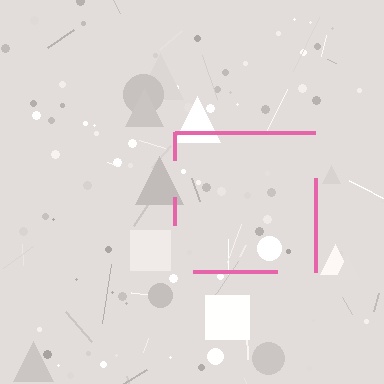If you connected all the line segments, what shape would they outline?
They would outline a square.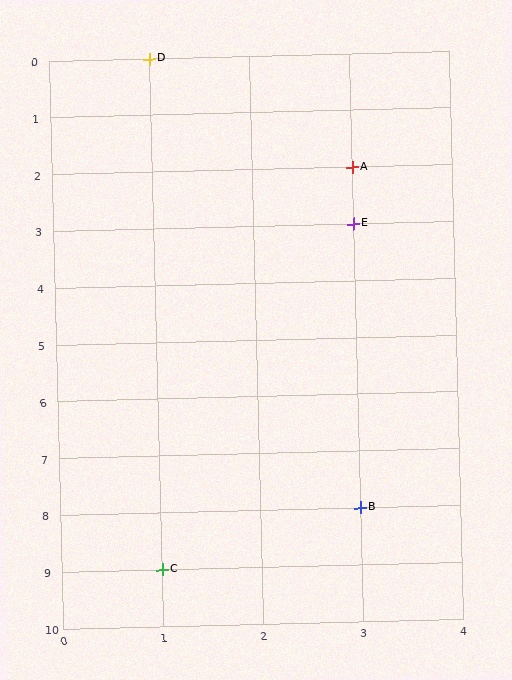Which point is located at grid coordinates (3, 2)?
Point A is at (3, 2).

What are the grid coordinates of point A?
Point A is at grid coordinates (3, 2).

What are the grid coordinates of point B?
Point B is at grid coordinates (3, 8).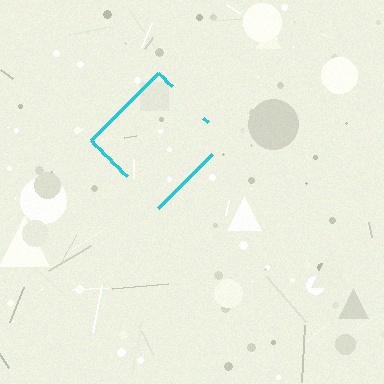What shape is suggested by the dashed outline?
The dashed outline suggests a diamond.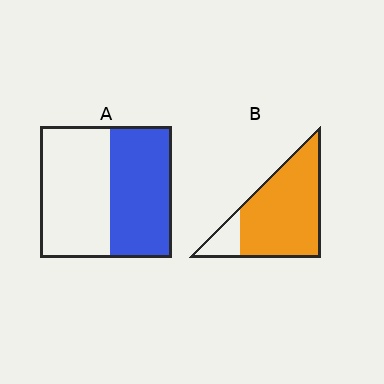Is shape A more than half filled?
Roughly half.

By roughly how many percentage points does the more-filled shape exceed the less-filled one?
By roughly 40 percentage points (B over A).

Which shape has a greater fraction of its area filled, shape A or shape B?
Shape B.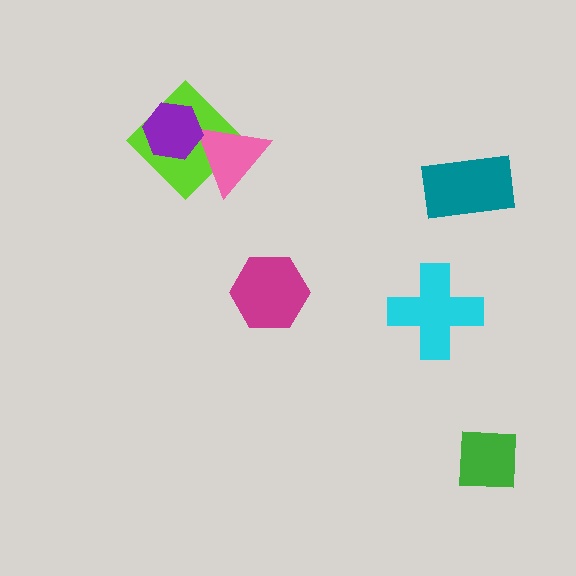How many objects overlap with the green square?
0 objects overlap with the green square.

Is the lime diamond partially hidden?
Yes, it is partially covered by another shape.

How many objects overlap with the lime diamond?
2 objects overlap with the lime diamond.